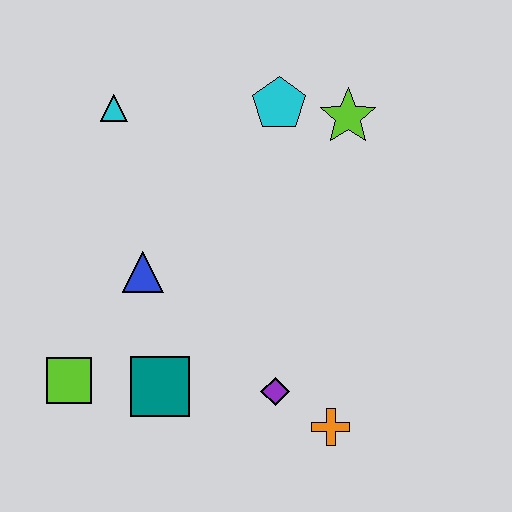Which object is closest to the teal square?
The lime square is closest to the teal square.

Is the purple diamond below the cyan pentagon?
Yes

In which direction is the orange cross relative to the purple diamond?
The orange cross is to the right of the purple diamond.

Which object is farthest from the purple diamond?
The cyan triangle is farthest from the purple diamond.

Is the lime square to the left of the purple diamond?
Yes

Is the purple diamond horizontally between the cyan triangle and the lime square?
No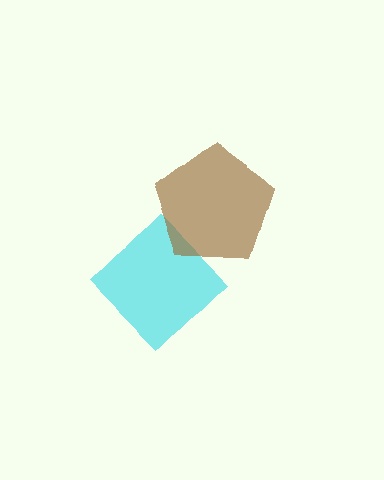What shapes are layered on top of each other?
The layered shapes are: a cyan diamond, a brown pentagon.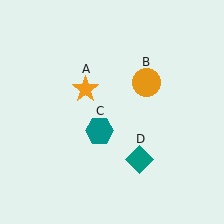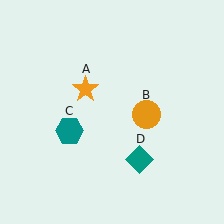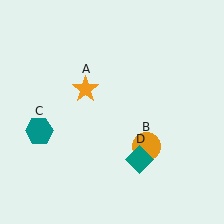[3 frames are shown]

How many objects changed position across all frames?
2 objects changed position: orange circle (object B), teal hexagon (object C).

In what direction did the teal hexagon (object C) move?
The teal hexagon (object C) moved left.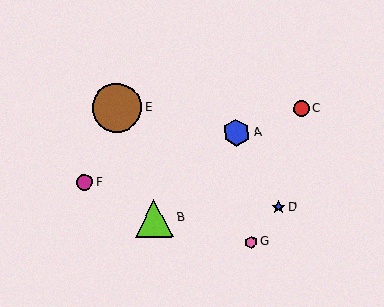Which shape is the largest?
The brown circle (labeled E) is the largest.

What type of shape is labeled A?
Shape A is a blue hexagon.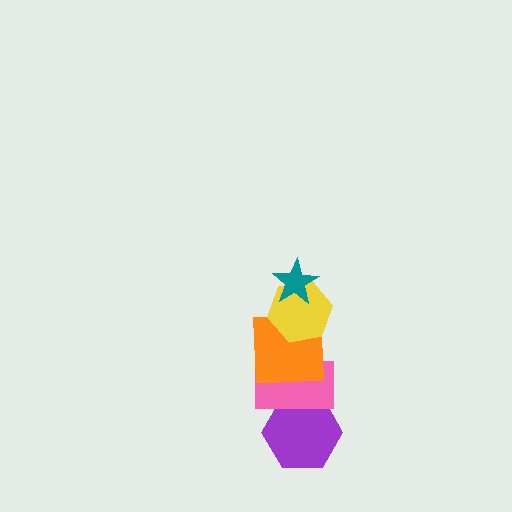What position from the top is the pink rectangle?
The pink rectangle is 4th from the top.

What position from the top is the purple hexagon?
The purple hexagon is 5th from the top.